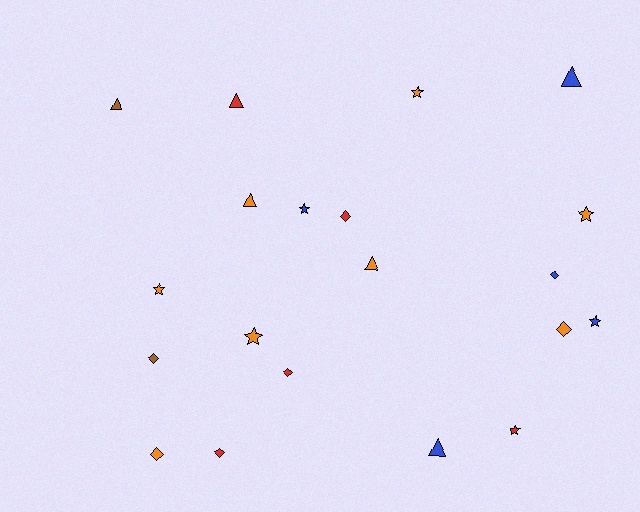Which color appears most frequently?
Orange, with 8 objects.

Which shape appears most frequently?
Star, with 7 objects.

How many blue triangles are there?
There are 2 blue triangles.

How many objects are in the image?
There are 20 objects.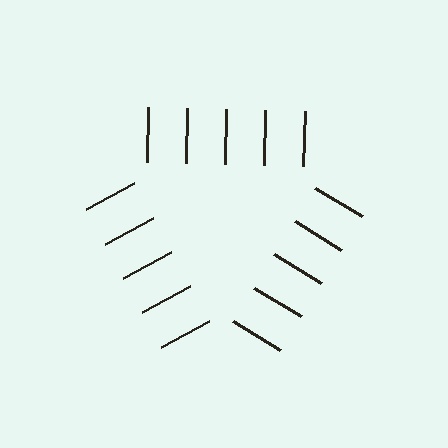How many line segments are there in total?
15 — 5 along each of the 3 edges.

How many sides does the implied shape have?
3 sides — the line-ends trace a triangle.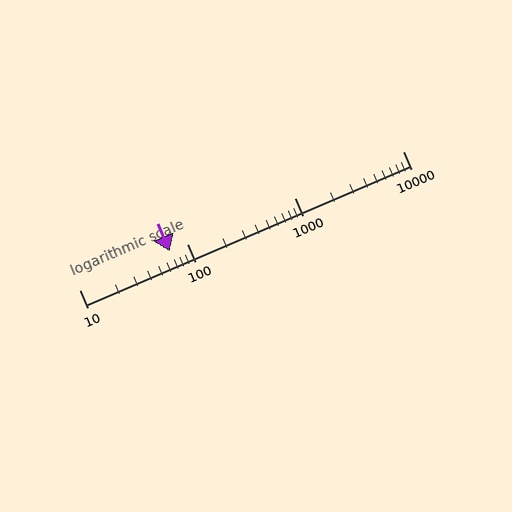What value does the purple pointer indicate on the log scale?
The pointer indicates approximately 69.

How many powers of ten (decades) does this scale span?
The scale spans 3 decades, from 10 to 10000.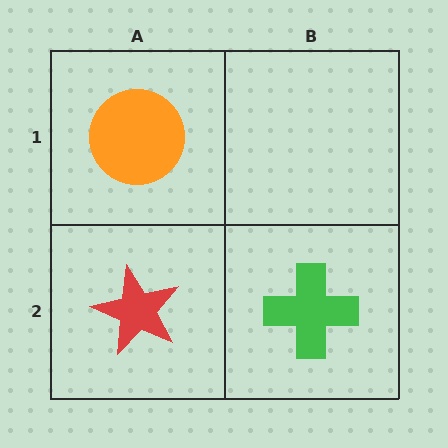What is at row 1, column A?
An orange circle.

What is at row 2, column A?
A red star.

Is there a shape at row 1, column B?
No, that cell is empty.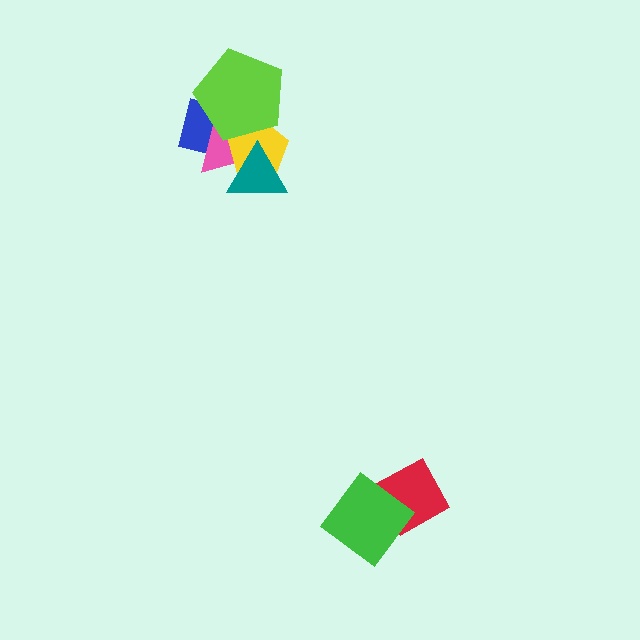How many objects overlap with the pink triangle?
4 objects overlap with the pink triangle.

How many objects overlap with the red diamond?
1 object overlaps with the red diamond.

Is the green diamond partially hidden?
No, no other shape covers it.